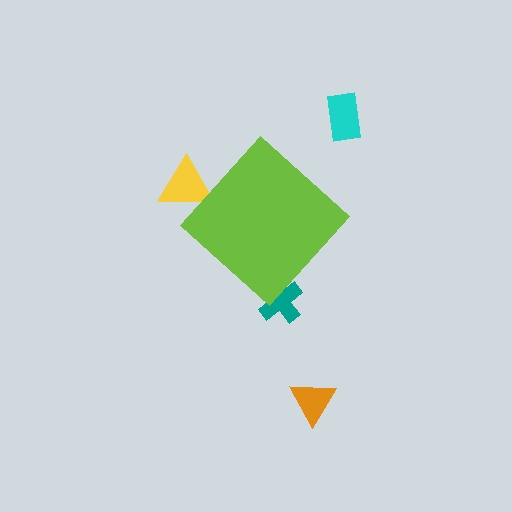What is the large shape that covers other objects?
A lime diamond.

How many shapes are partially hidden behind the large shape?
2 shapes are partially hidden.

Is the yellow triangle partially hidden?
Yes, the yellow triangle is partially hidden behind the lime diamond.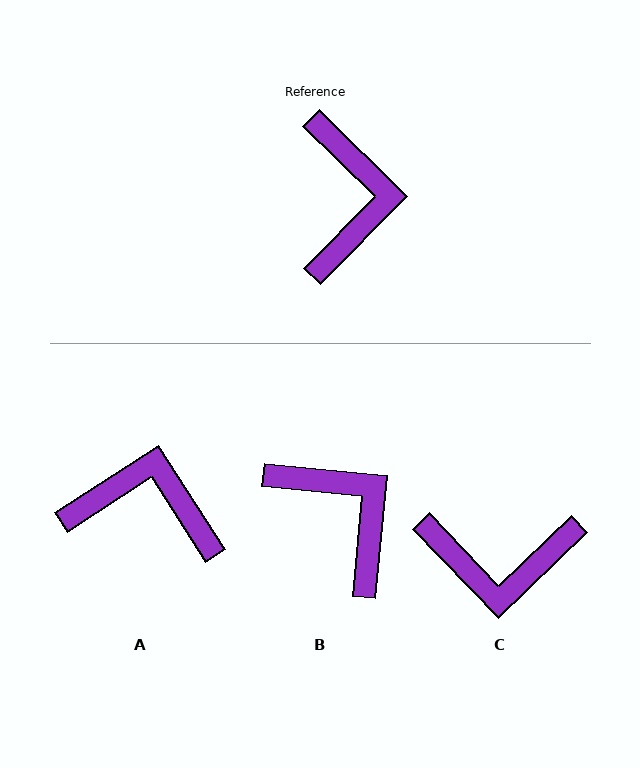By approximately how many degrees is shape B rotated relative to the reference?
Approximately 39 degrees counter-clockwise.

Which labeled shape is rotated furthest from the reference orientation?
C, about 91 degrees away.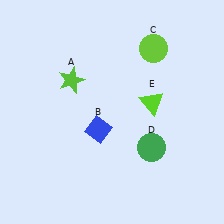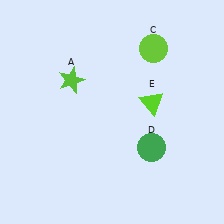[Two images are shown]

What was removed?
The blue diamond (B) was removed in Image 2.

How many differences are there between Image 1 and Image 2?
There is 1 difference between the two images.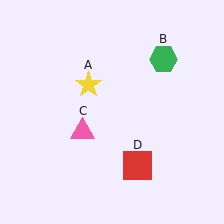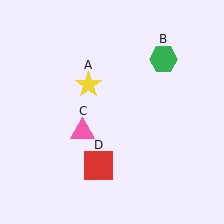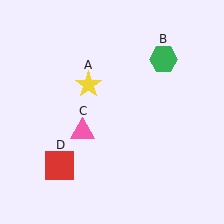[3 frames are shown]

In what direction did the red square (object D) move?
The red square (object D) moved left.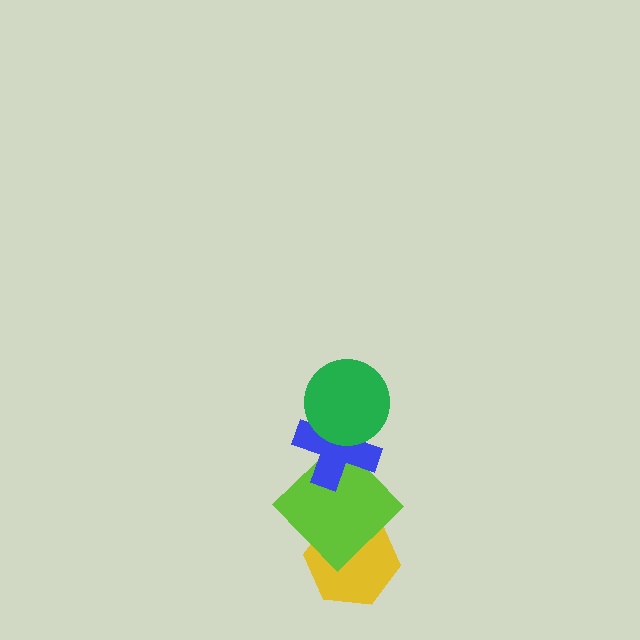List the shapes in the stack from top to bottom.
From top to bottom: the green circle, the blue cross, the lime diamond, the yellow hexagon.